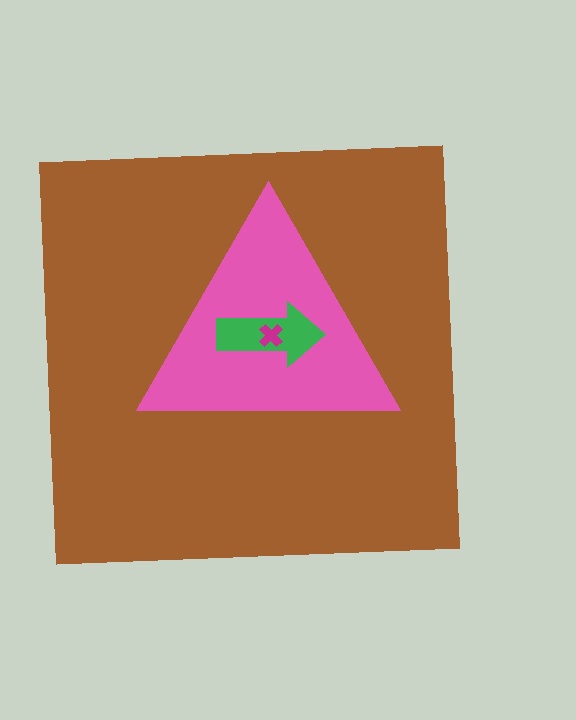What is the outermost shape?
The brown square.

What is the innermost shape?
The magenta cross.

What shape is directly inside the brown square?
The pink triangle.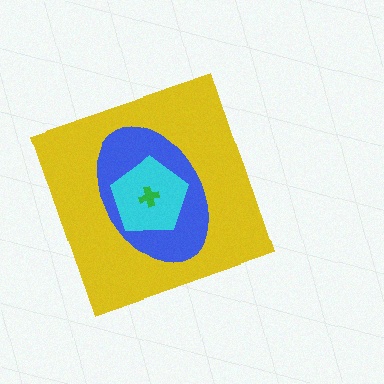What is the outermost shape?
The yellow diamond.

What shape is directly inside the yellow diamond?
The blue ellipse.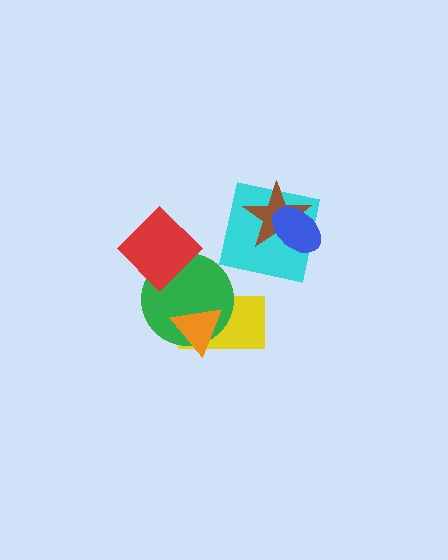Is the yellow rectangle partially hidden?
Yes, it is partially covered by another shape.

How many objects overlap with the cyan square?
2 objects overlap with the cyan square.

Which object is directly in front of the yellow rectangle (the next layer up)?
The green circle is directly in front of the yellow rectangle.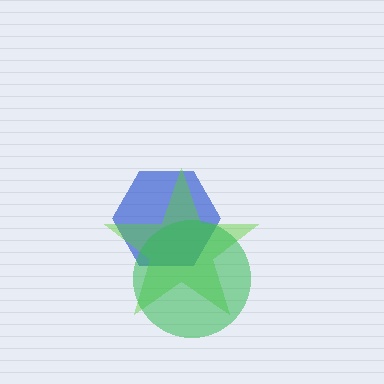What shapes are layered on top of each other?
The layered shapes are: a blue hexagon, a lime star, a green circle.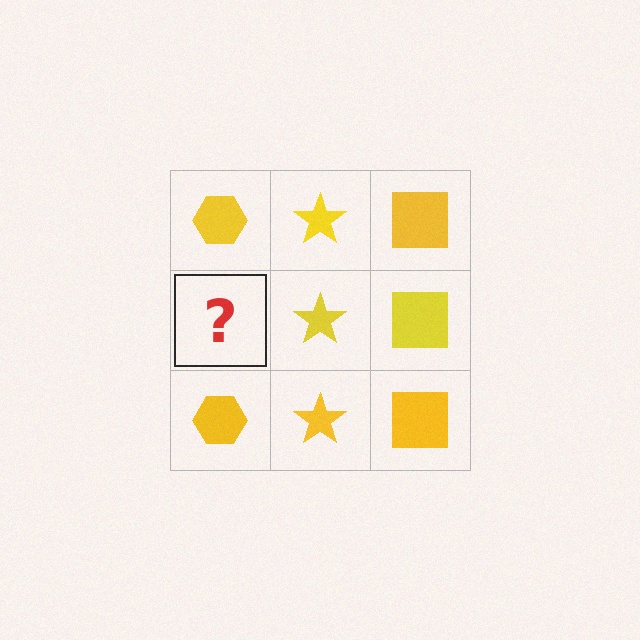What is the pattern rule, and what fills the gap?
The rule is that each column has a consistent shape. The gap should be filled with a yellow hexagon.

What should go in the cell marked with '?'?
The missing cell should contain a yellow hexagon.